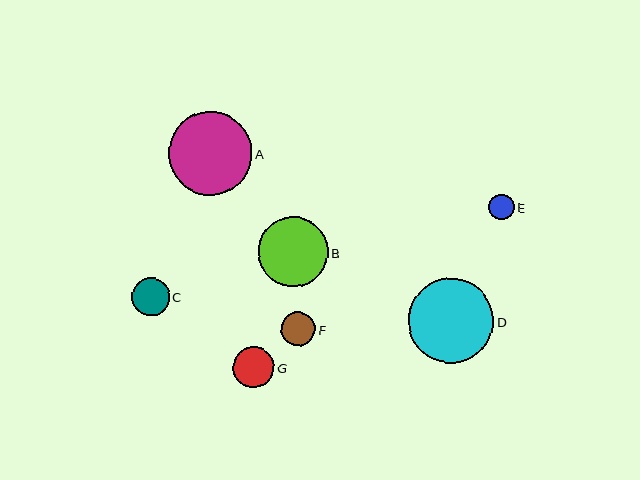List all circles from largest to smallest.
From largest to smallest: D, A, B, G, C, F, E.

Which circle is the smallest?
Circle E is the smallest with a size of approximately 25 pixels.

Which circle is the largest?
Circle D is the largest with a size of approximately 86 pixels.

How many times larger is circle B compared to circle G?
Circle B is approximately 1.7 times the size of circle G.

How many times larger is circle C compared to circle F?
Circle C is approximately 1.1 times the size of circle F.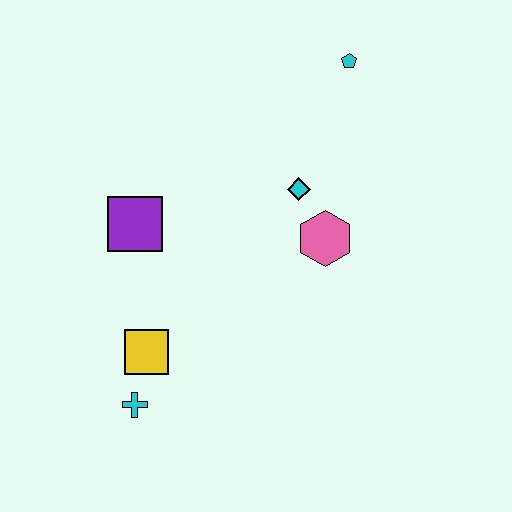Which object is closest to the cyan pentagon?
The cyan diamond is closest to the cyan pentagon.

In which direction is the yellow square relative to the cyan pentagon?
The yellow square is below the cyan pentagon.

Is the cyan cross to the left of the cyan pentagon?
Yes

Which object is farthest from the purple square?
The cyan pentagon is farthest from the purple square.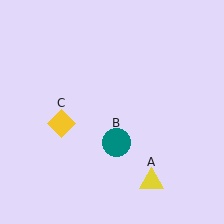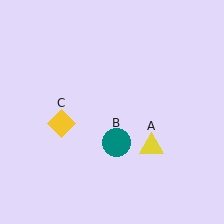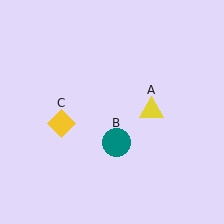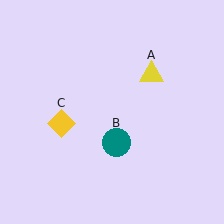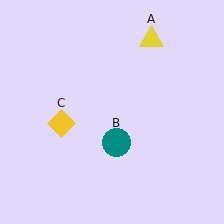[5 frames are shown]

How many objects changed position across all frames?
1 object changed position: yellow triangle (object A).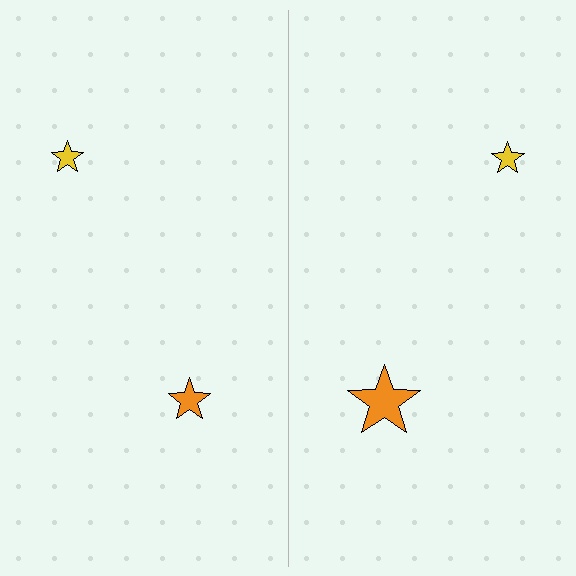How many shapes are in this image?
There are 4 shapes in this image.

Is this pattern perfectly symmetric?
No, the pattern is not perfectly symmetric. The orange star on the right side has a different size than its mirror counterpart.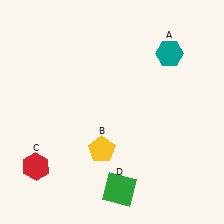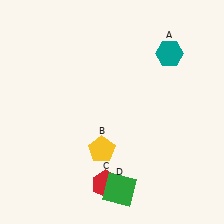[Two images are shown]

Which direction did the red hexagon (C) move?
The red hexagon (C) moved right.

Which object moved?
The red hexagon (C) moved right.